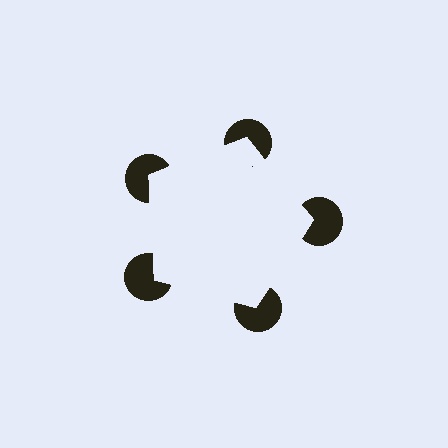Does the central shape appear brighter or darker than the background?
It typically appears slightly brighter than the background, even though no actual brightness change is drawn.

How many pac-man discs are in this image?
There are 5 — one at each vertex of the illusory pentagon.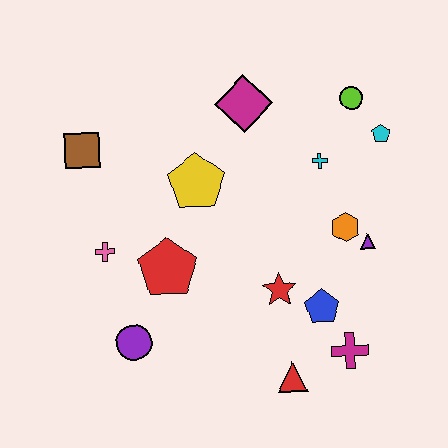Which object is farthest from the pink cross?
The cyan pentagon is farthest from the pink cross.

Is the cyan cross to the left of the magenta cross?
Yes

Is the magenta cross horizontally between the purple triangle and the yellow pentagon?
Yes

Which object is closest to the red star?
The blue pentagon is closest to the red star.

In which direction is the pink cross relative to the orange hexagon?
The pink cross is to the left of the orange hexagon.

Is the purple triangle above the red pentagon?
Yes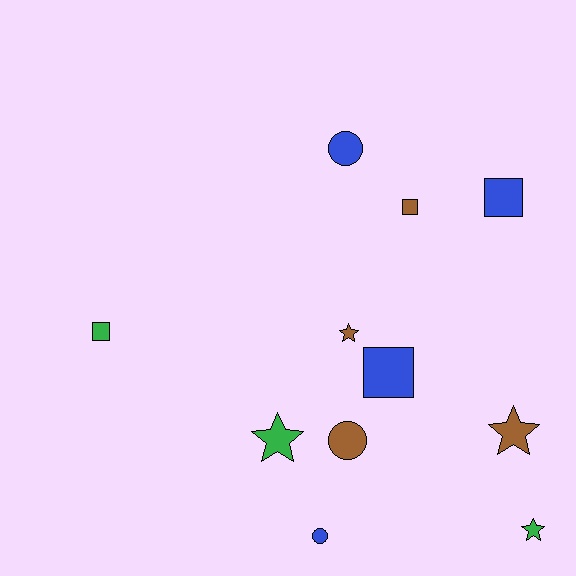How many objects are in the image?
There are 11 objects.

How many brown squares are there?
There is 1 brown square.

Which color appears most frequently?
Brown, with 4 objects.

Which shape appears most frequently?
Square, with 4 objects.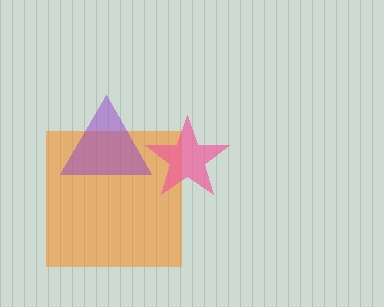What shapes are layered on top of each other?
The layered shapes are: an orange square, a pink star, a purple triangle.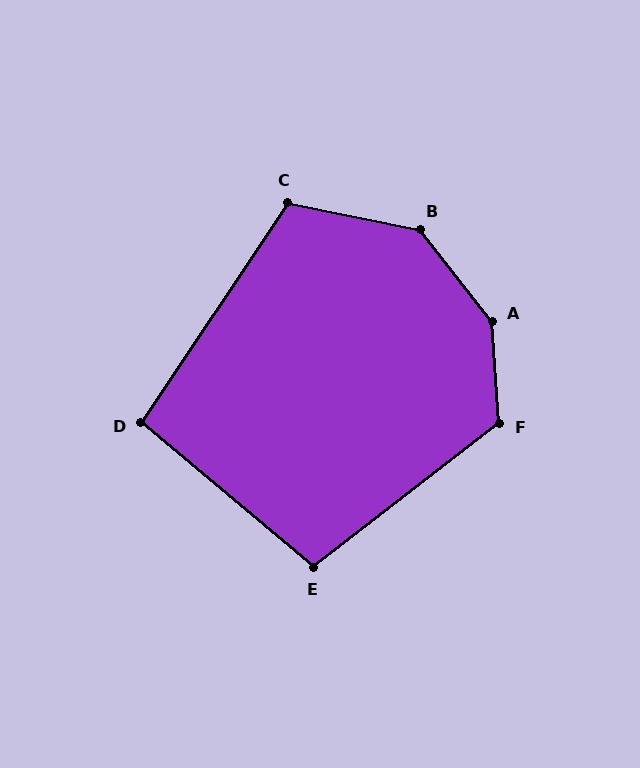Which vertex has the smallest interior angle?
D, at approximately 96 degrees.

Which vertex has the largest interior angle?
A, at approximately 145 degrees.